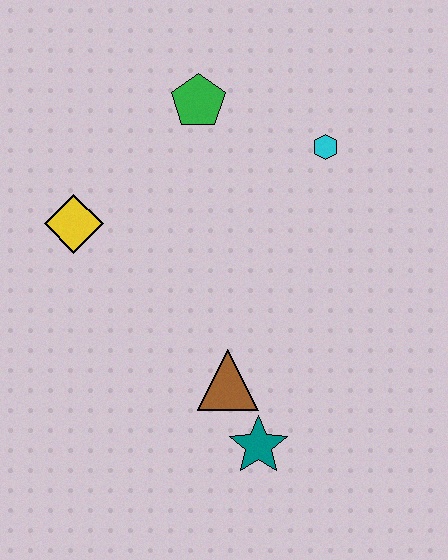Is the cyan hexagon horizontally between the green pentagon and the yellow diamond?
No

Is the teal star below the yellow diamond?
Yes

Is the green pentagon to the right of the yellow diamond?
Yes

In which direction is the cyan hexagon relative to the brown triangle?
The cyan hexagon is above the brown triangle.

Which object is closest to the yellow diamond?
The green pentagon is closest to the yellow diamond.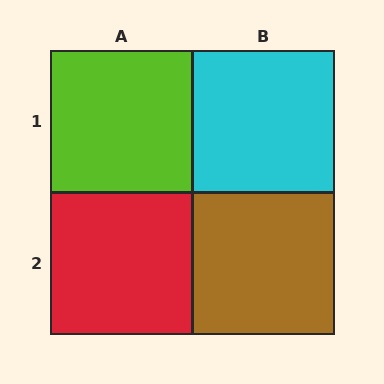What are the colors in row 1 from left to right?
Lime, cyan.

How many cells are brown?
1 cell is brown.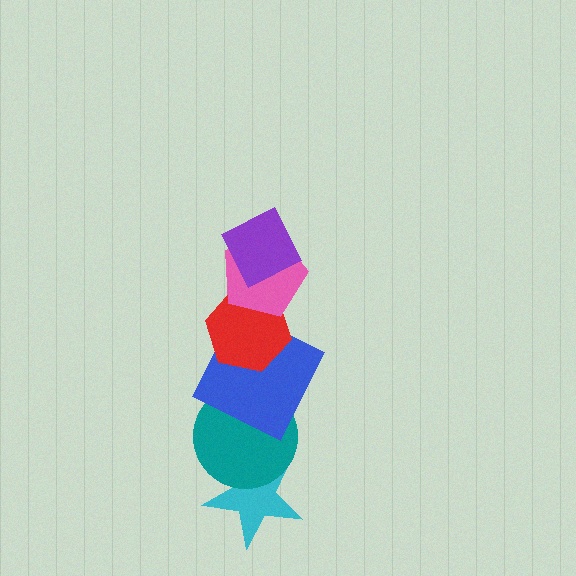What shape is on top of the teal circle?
The blue square is on top of the teal circle.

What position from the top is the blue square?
The blue square is 4th from the top.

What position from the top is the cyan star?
The cyan star is 6th from the top.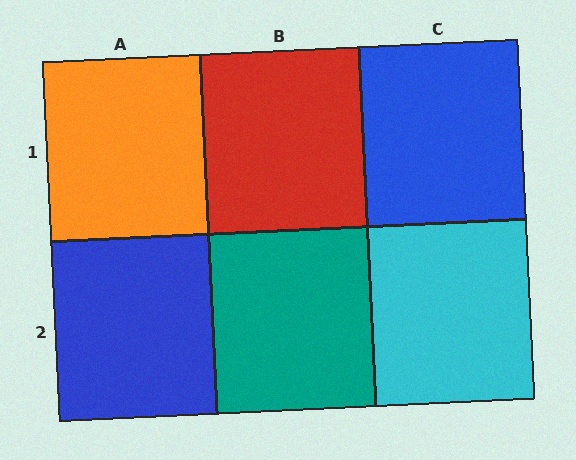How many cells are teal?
1 cell is teal.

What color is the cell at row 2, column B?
Teal.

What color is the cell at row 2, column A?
Blue.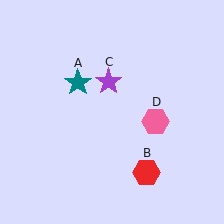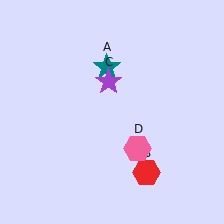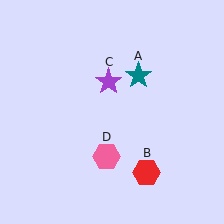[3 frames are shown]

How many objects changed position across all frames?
2 objects changed position: teal star (object A), pink hexagon (object D).